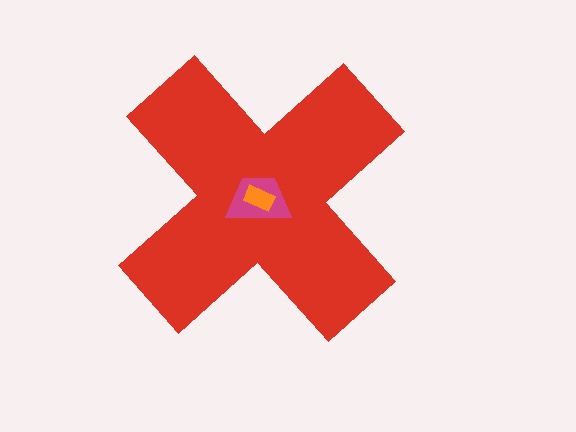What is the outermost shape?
The red cross.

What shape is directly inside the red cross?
The magenta trapezoid.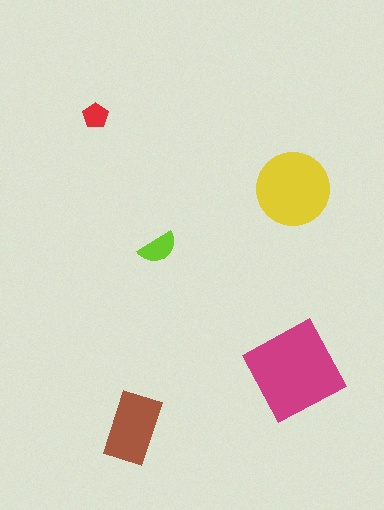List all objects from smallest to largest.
The red pentagon, the lime semicircle, the brown rectangle, the yellow circle, the magenta diamond.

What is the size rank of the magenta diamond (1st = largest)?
1st.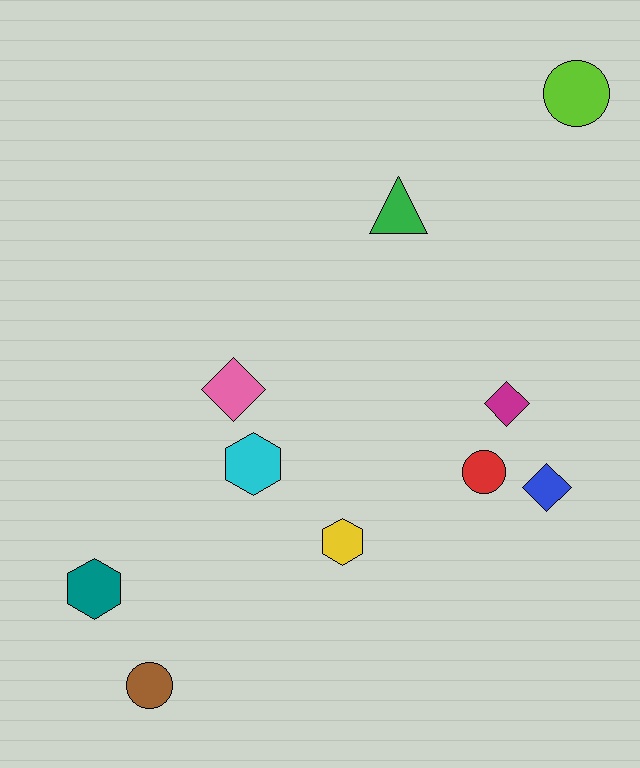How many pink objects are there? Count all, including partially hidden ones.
There is 1 pink object.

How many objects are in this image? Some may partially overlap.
There are 10 objects.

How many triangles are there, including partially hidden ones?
There is 1 triangle.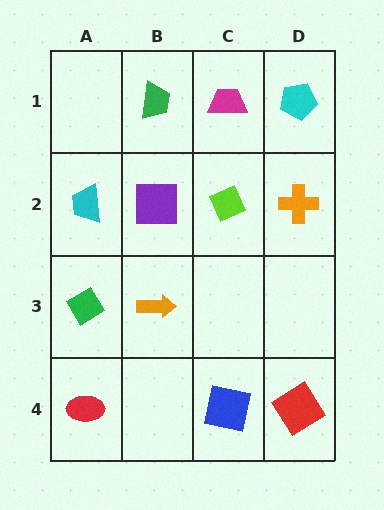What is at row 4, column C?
A blue square.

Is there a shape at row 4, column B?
No, that cell is empty.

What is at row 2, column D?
An orange cross.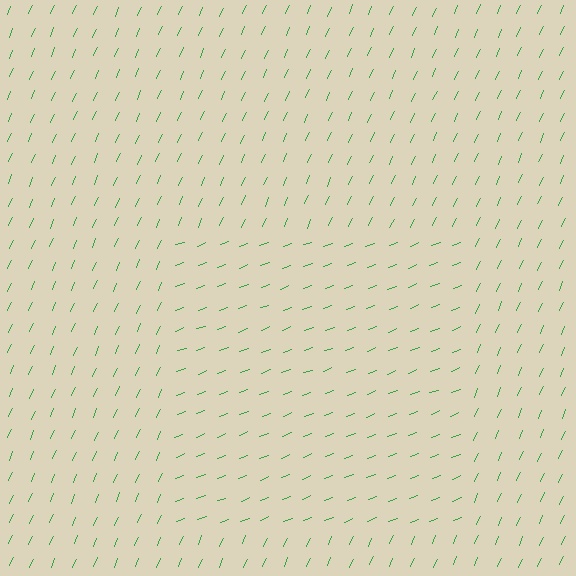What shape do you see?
I see a rectangle.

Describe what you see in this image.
The image is filled with small green line segments. A rectangle region in the image has lines oriented differently from the surrounding lines, creating a visible texture boundary.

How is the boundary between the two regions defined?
The boundary is defined purely by a change in line orientation (approximately 45 degrees difference). All lines are the same color and thickness.